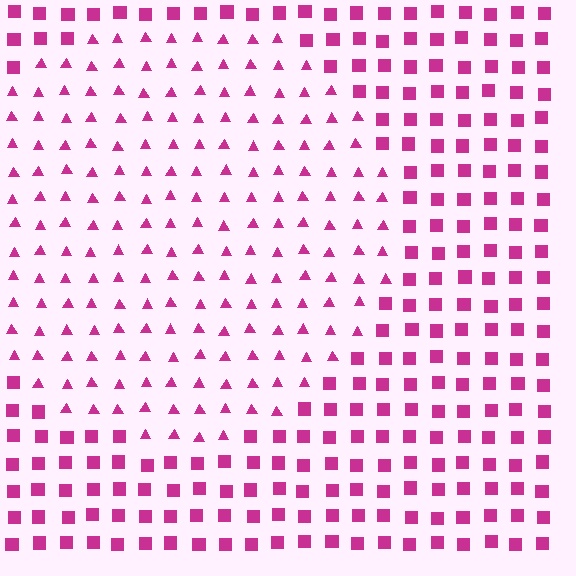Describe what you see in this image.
The image is filled with small magenta elements arranged in a uniform grid. A circle-shaped region contains triangles, while the surrounding area contains squares. The boundary is defined purely by the change in element shape.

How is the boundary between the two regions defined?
The boundary is defined by a change in element shape: triangles inside vs. squares outside. All elements share the same color and spacing.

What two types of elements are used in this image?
The image uses triangles inside the circle region and squares outside it.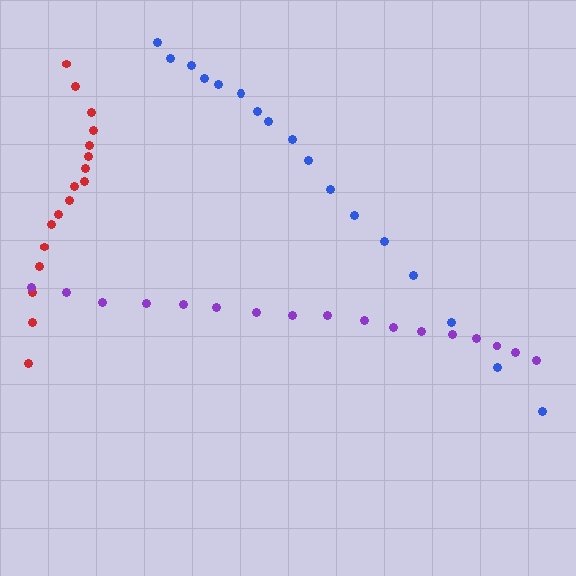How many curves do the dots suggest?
There are 3 distinct paths.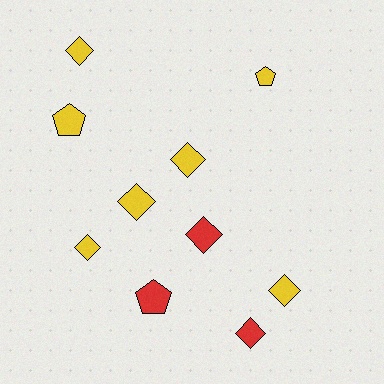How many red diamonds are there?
There are 2 red diamonds.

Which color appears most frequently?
Yellow, with 7 objects.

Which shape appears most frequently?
Diamond, with 7 objects.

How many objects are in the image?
There are 10 objects.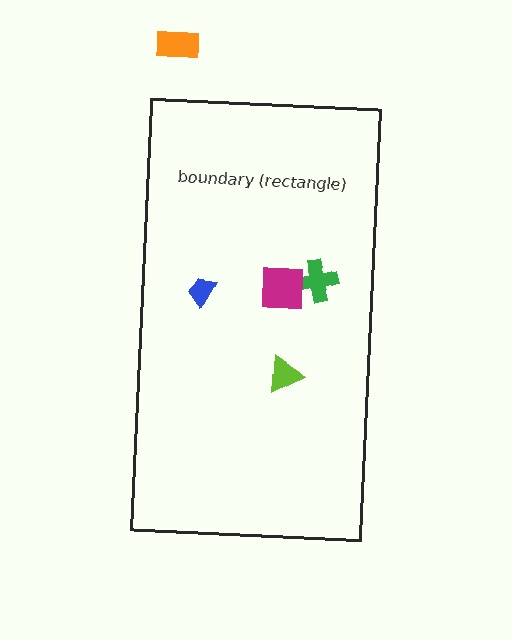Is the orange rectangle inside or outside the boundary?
Outside.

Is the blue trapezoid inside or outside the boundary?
Inside.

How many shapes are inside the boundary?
4 inside, 1 outside.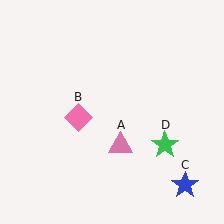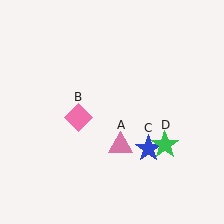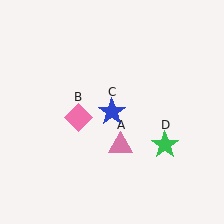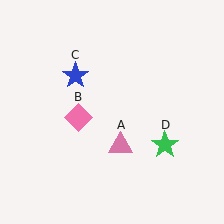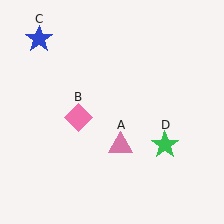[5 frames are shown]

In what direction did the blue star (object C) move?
The blue star (object C) moved up and to the left.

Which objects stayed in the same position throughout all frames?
Pink triangle (object A) and pink diamond (object B) and green star (object D) remained stationary.